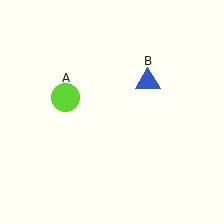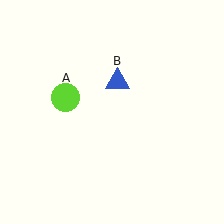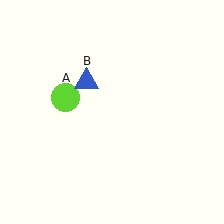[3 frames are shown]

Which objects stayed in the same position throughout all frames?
Lime circle (object A) remained stationary.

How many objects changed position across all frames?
1 object changed position: blue triangle (object B).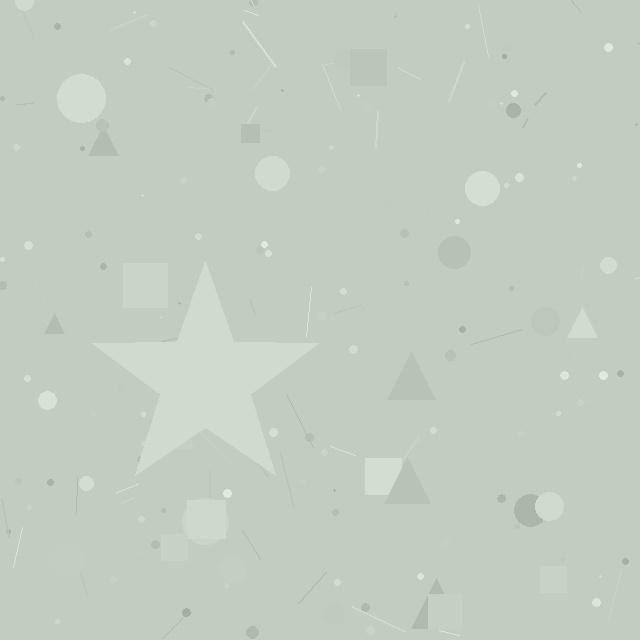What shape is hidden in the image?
A star is hidden in the image.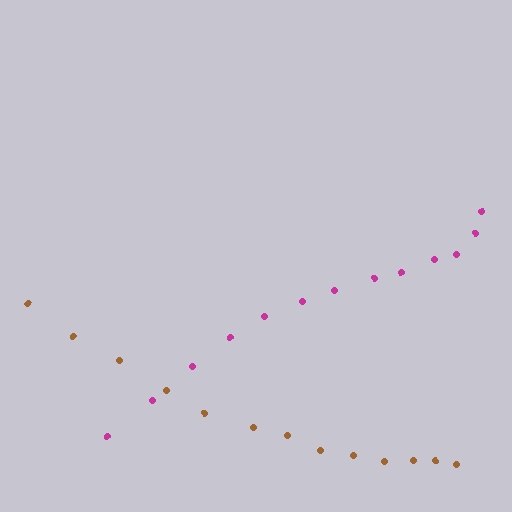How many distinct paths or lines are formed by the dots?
There are 2 distinct paths.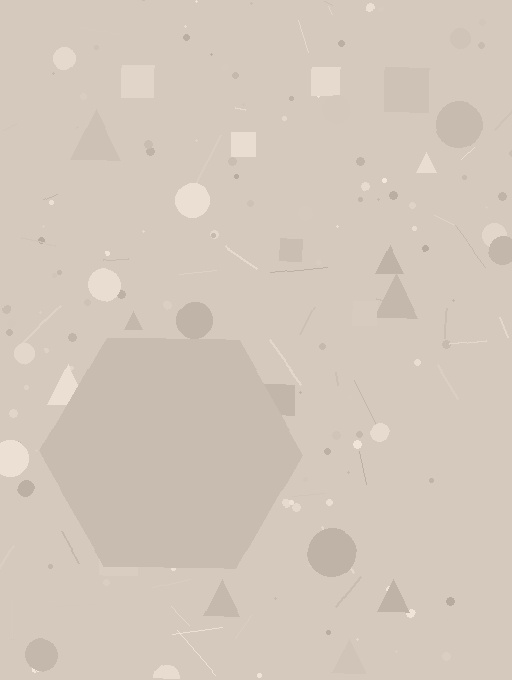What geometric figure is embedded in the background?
A hexagon is embedded in the background.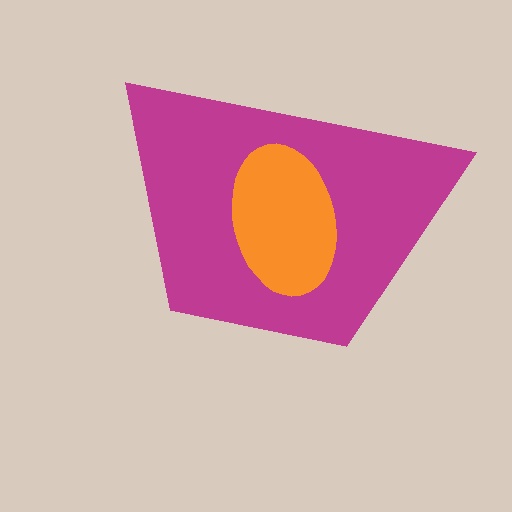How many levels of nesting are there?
2.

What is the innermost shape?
The orange ellipse.